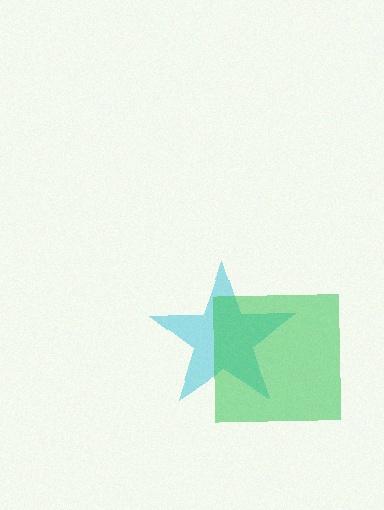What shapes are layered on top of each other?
The layered shapes are: a cyan star, a green square.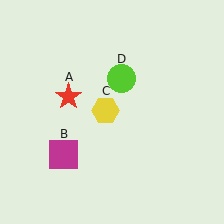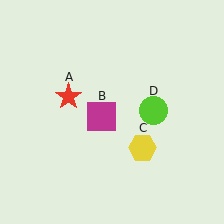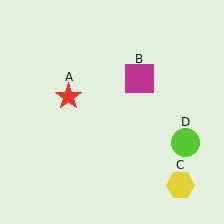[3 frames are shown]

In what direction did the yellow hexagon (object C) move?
The yellow hexagon (object C) moved down and to the right.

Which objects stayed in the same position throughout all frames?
Red star (object A) remained stationary.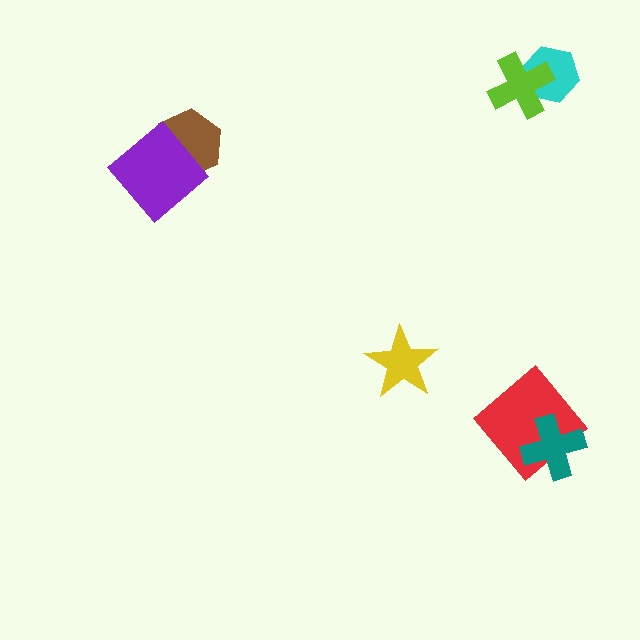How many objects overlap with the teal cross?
1 object overlaps with the teal cross.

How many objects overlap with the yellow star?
0 objects overlap with the yellow star.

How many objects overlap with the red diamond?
1 object overlaps with the red diamond.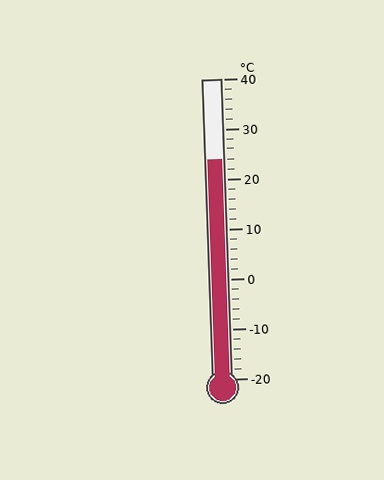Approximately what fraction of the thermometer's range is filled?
The thermometer is filled to approximately 75% of its range.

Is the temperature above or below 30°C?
The temperature is below 30°C.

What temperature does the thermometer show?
The thermometer shows approximately 24°C.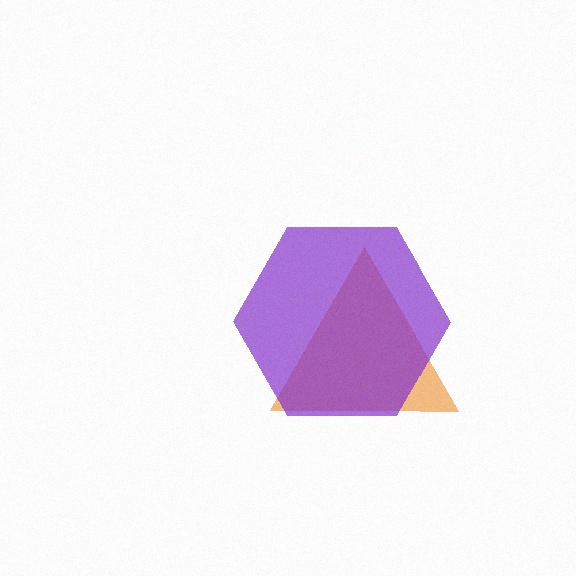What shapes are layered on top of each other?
The layered shapes are: an orange triangle, a purple hexagon.